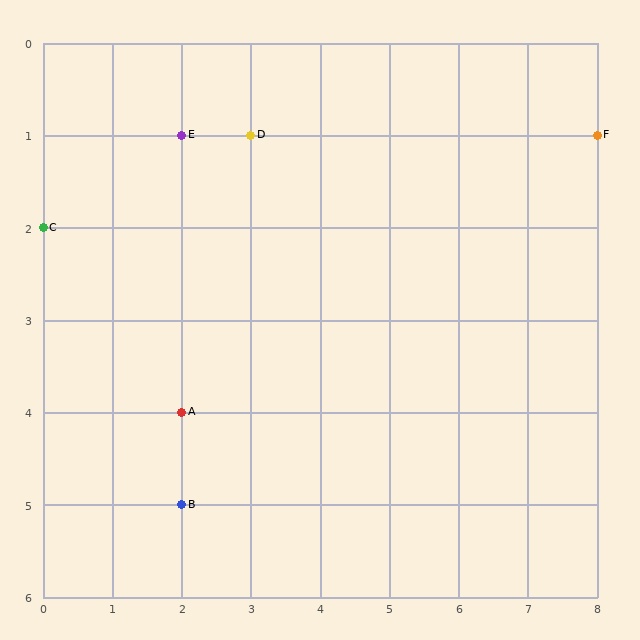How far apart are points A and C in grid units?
Points A and C are 2 columns and 2 rows apart (about 2.8 grid units diagonally).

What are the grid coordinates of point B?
Point B is at grid coordinates (2, 5).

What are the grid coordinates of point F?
Point F is at grid coordinates (8, 1).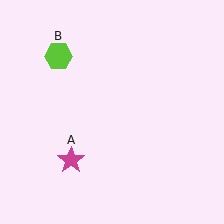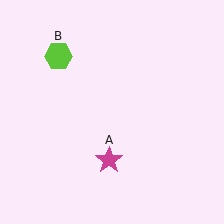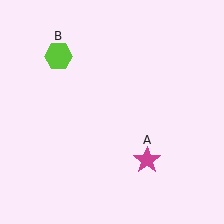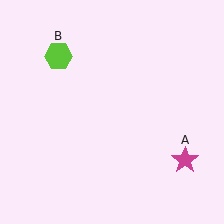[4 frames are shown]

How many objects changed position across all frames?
1 object changed position: magenta star (object A).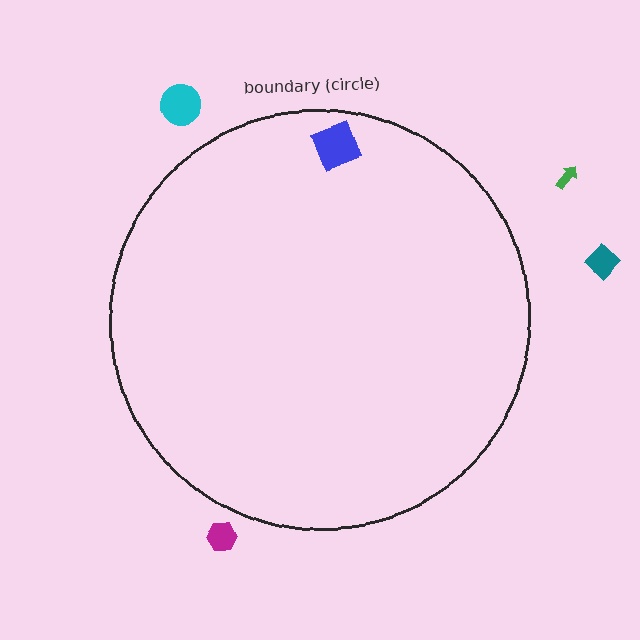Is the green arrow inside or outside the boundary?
Outside.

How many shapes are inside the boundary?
1 inside, 4 outside.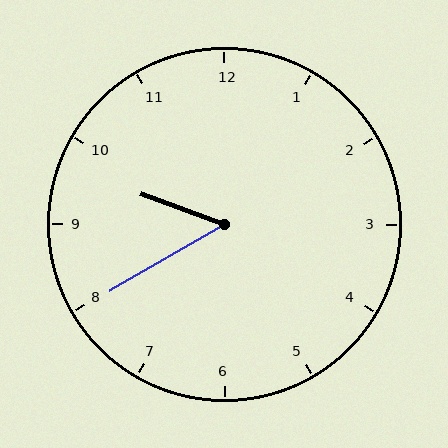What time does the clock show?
9:40.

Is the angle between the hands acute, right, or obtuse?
It is acute.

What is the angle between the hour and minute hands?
Approximately 50 degrees.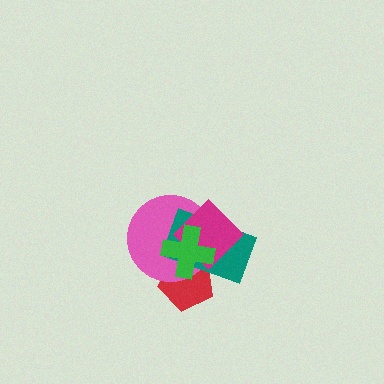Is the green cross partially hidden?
No, no other shape covers it.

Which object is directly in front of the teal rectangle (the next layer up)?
The magenta diamond is directly in front of the teal rectangle.